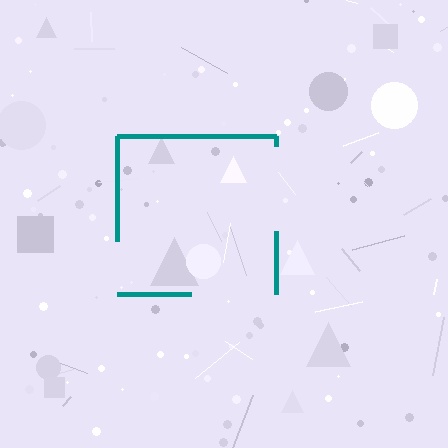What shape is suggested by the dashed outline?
The dashed outline suggests a square.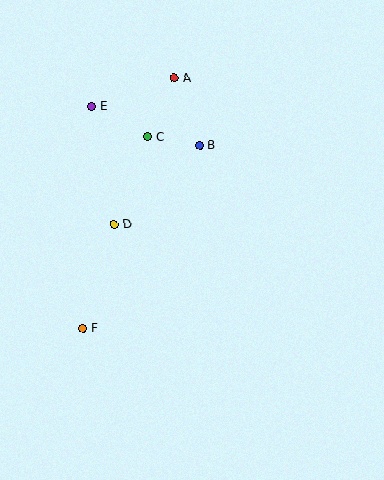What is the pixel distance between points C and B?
The distance between C and B is 53 pixels.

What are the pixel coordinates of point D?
Point D is at (114, 224).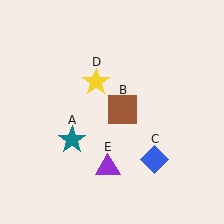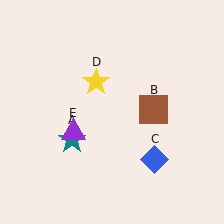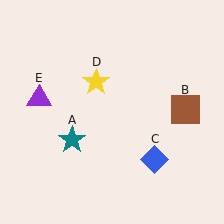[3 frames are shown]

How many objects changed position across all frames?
2 objects changed position: brown square (object B), purple triangle (object E).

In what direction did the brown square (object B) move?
The brown square (object B) moved right.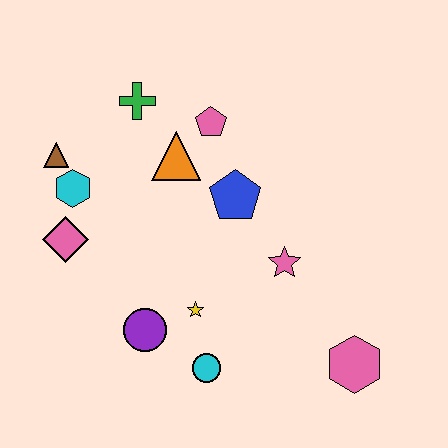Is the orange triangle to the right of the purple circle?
Yes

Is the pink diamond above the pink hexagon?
Yes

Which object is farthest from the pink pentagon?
The pink hexagon is farthest from the pink pentagon.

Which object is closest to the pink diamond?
The cyan hexagon is closest to the pink diamond.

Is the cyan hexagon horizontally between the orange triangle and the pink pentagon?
No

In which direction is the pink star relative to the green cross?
The pink star is below the green cross.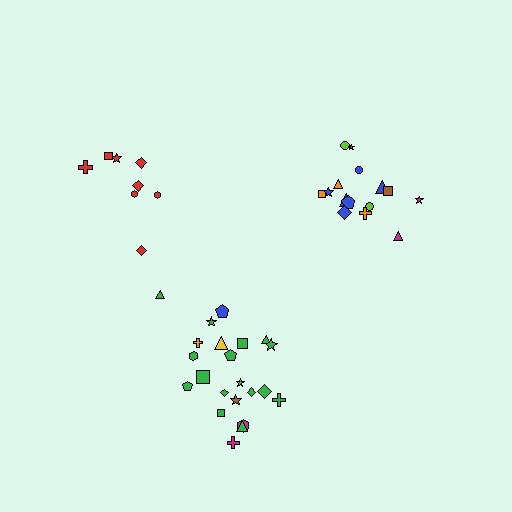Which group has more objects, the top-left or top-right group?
The top-right group.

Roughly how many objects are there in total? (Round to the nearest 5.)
Roughly 45 objects in total.